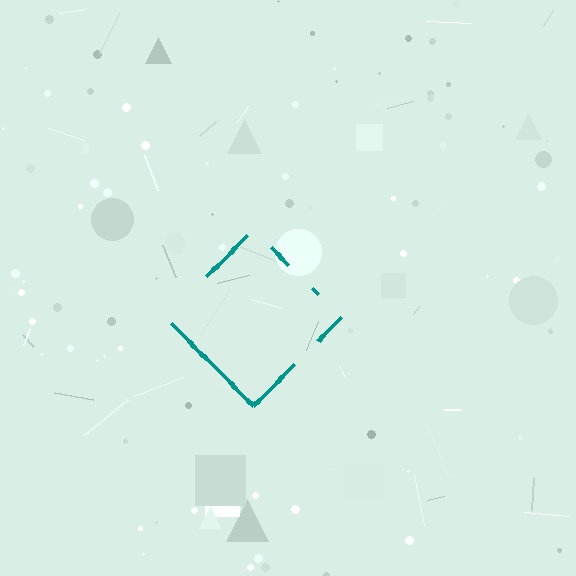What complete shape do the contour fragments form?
The contour fragments form a diamond.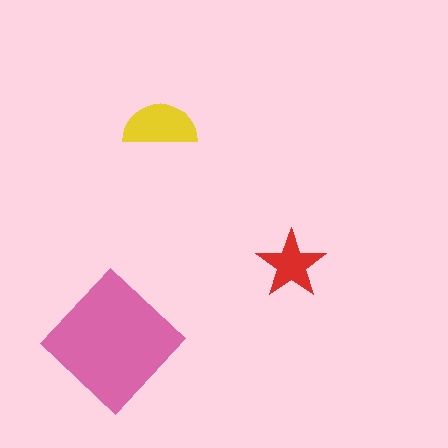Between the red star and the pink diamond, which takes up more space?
The pink diamond.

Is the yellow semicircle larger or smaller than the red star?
Larger.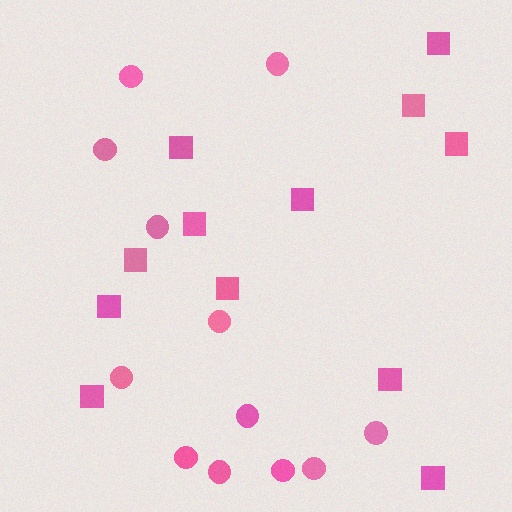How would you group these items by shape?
There are 2 groups: one group of circles (12) and one group of squares (12).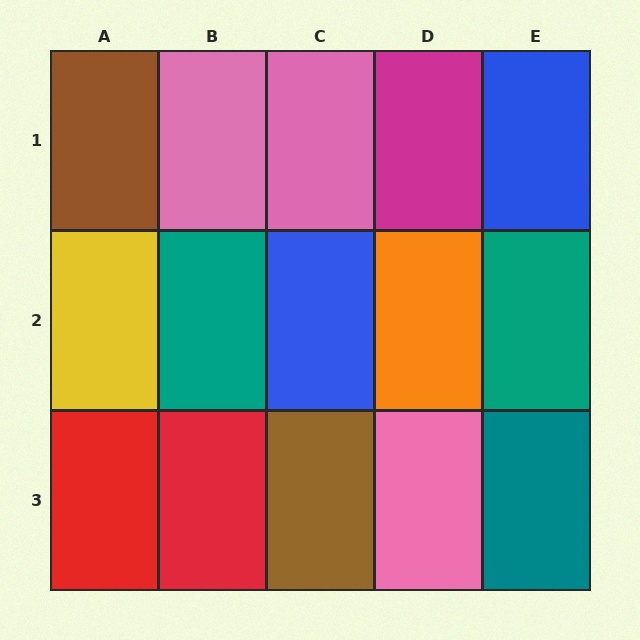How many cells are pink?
3 cells are pink.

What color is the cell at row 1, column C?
Pink.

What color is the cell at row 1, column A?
Brown.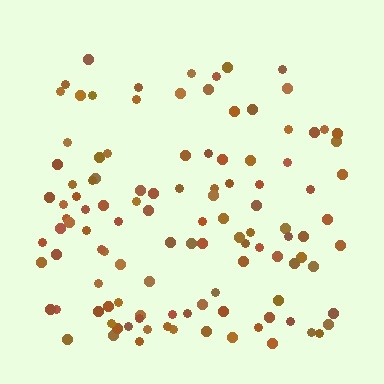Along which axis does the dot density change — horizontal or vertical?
Vertical.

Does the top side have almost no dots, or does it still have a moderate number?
Still a moderate number, just noticeably fewer than the bottom.